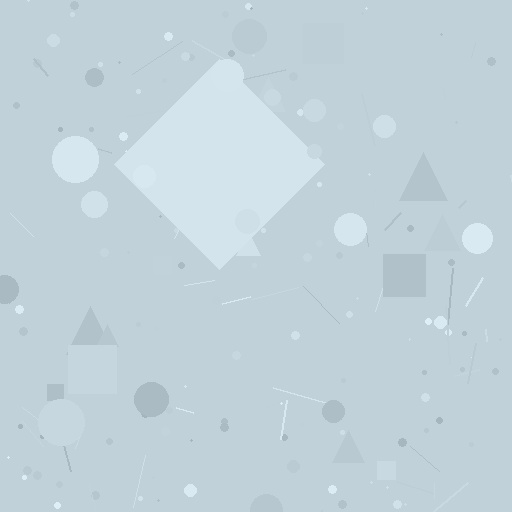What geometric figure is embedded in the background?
A diamond is embedded in the background.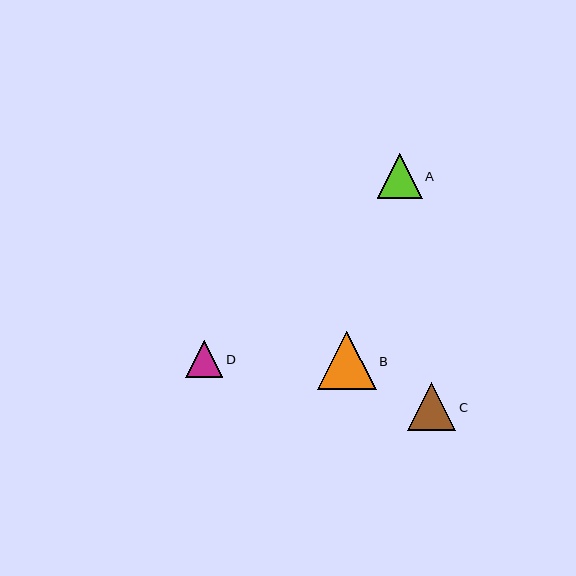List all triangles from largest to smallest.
From largest to smallest: B, C, A, D.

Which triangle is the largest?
Triangle B is the largest with a size of approximately 58 pixels.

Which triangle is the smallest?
Triangle D is the smallest with a size of approximately 37 pixels.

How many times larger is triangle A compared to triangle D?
Triangle A is approximately 1.2 times the size of triangle D.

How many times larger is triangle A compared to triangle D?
Triangle A is approximately 1.2 times the size of triangle D.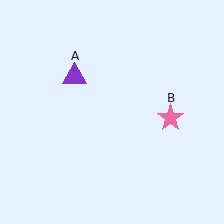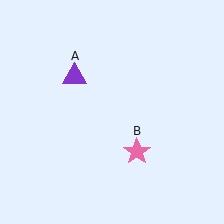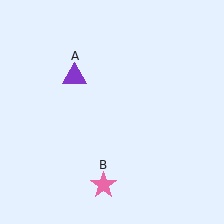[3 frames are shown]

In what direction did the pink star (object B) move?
The pink star (object B) moved down and to the left.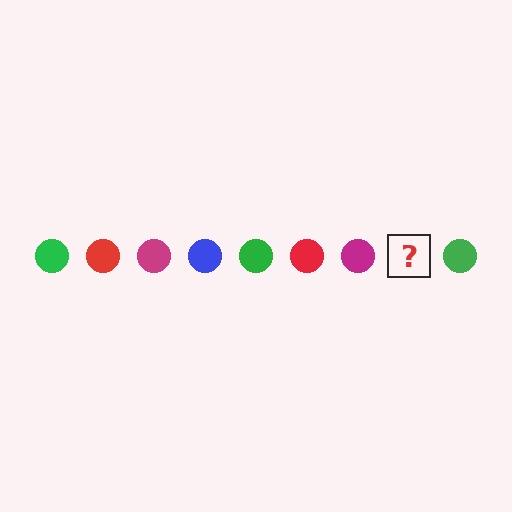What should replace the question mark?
The question mark should be replaced with a blue circle.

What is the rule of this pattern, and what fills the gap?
The rule is that the pattern cycles through green, red, magenta, blue circles. The gap should be filled with a blue circle.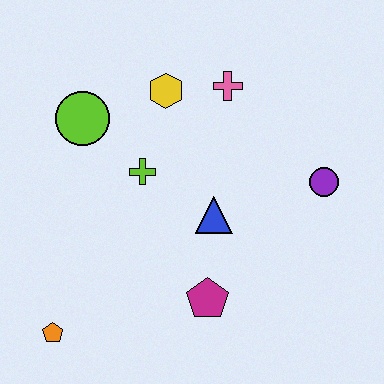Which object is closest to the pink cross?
The yellow hexagon is closest to the pink cross.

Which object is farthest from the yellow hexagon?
The orange pentagon is farthest from the yellow hexagon.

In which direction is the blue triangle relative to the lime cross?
The blue triangle is to the right of the lime cross.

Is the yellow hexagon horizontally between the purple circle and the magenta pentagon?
No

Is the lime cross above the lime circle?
No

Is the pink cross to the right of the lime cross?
Yes